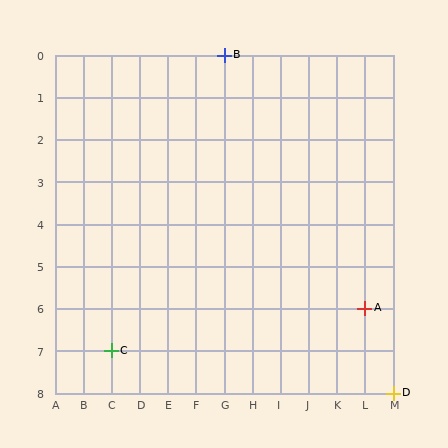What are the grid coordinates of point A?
Point A is at grid coordinates (L, 6).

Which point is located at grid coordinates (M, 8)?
Point D is at (M, 8).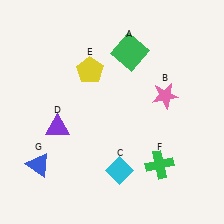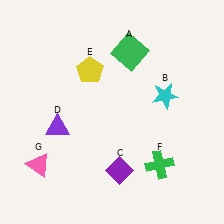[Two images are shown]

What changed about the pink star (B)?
In Image 1, B is pink. In Image 2, it changed to cyan.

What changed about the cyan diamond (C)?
In Image 1, C is cyan. In Image 2, it changed to purple.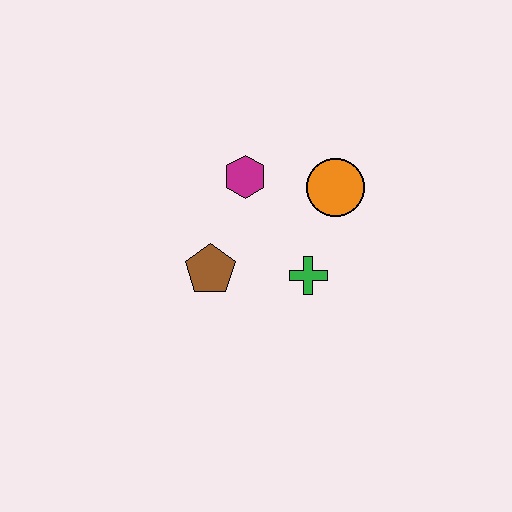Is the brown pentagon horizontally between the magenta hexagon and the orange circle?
No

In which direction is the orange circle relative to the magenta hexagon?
The orange circle is to the right of the magenta hexagon.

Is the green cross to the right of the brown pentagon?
Yes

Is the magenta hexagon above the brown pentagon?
Yes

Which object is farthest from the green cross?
The magenta hexagon is farthest from the green cross.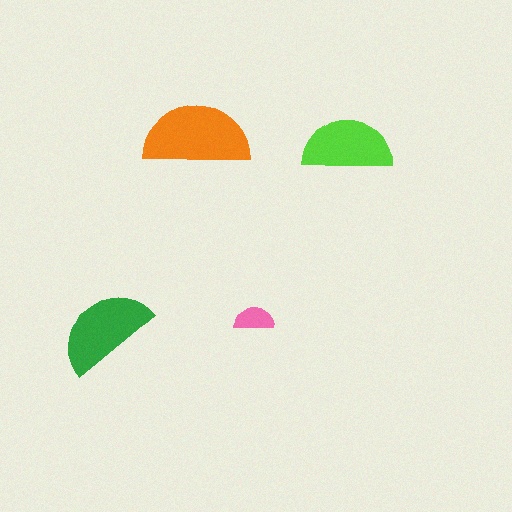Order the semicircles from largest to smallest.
the orange one, the green one, the lime one, the pink one.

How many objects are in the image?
There are 4 objects in the image.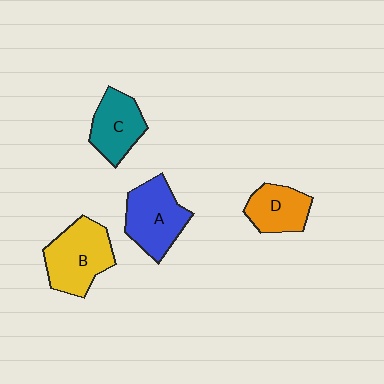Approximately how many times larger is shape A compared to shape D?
Approximately 1.4 times.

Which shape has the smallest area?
Shape D (orange).